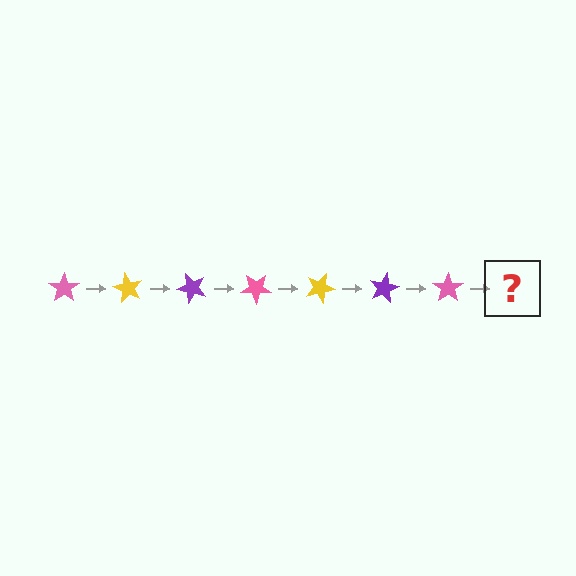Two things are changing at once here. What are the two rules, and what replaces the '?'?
The two rules are that it rotates 60 degrees each step and the color cycles through pink, yellow, and purple. The '?' should be a yellow star, rotated 420 degrees from the start.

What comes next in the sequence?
The next element should be a yellow star, rotated 420 degrees from the start.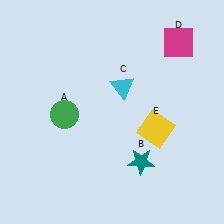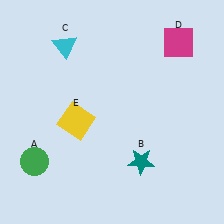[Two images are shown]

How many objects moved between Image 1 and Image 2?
3 objects moved between the two images.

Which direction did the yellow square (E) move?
The yellow square (E) moved left.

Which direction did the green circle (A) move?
The green circle (A) moved down.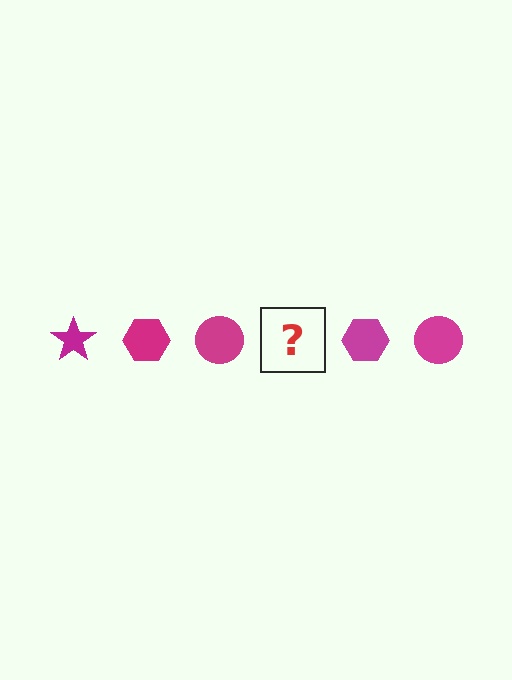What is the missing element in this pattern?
The missing element is a magenta star.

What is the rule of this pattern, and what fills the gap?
The rule is that the pattern cycles through star, hexagon, circle shapes in magenta. The gap should be filled with a magenta star.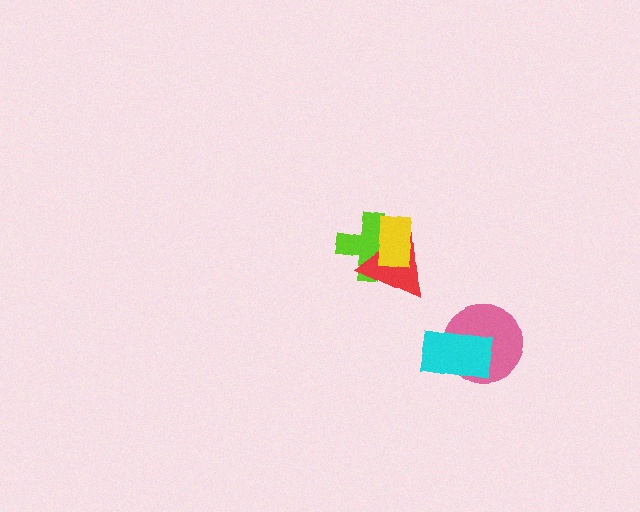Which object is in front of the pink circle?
The cyan rectangle is in front of the pink circle.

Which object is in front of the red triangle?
The yellow rectangle is in front of the red triangle.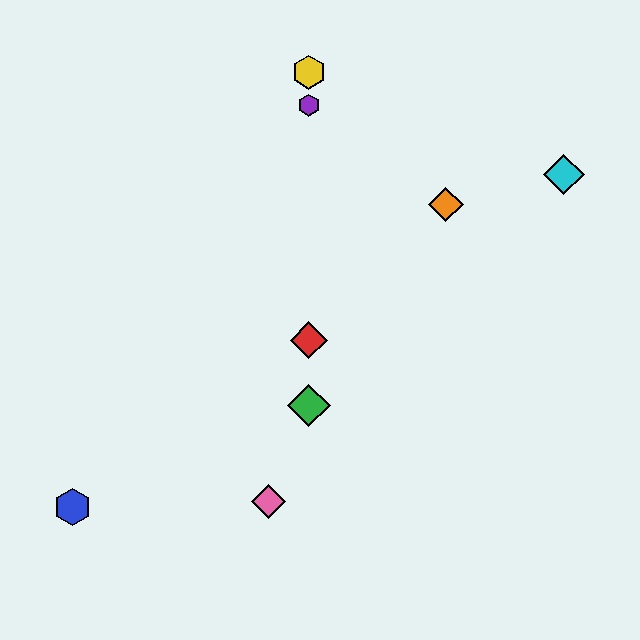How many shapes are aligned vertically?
4 shapes (the red diamond, the green diamond, the yellow hexagon, the purple hexagon) are aligned vertically.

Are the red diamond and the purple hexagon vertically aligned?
Yes, both are at x≈309.